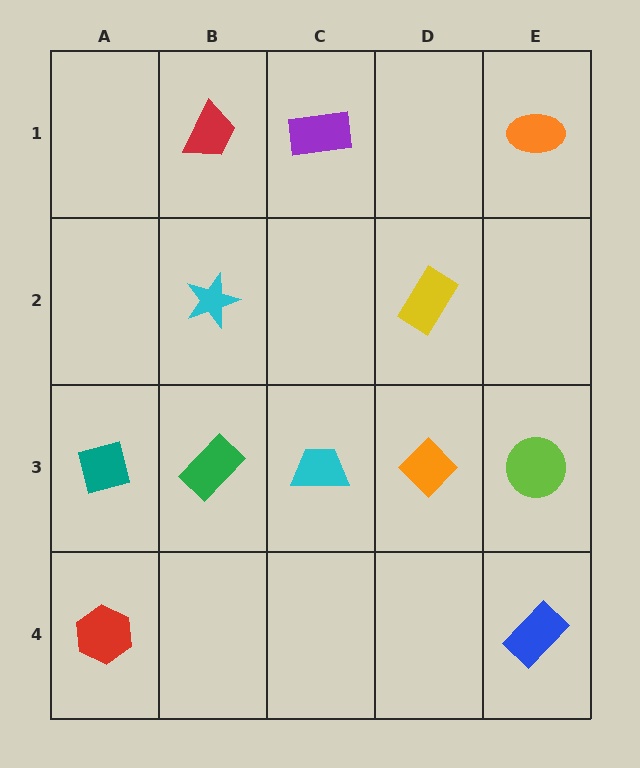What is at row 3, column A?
A teal square.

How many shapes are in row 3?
5 shapes.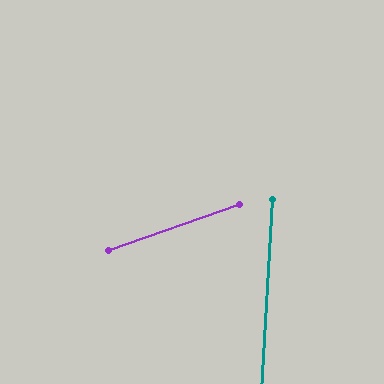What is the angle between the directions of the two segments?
Approximately 67 degrees.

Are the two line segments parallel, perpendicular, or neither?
Neither parallel nor perpendicular — they differ by about 67°.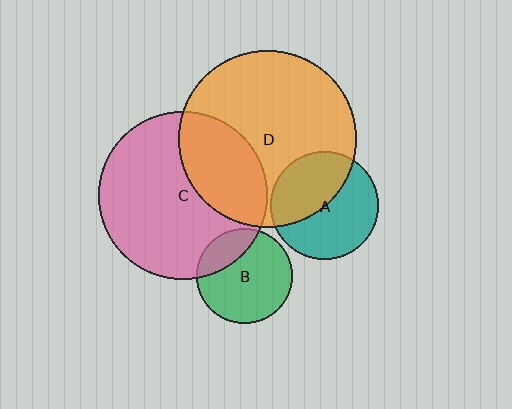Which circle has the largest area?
Circle D (orange).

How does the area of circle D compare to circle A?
Approximately 2.7 times.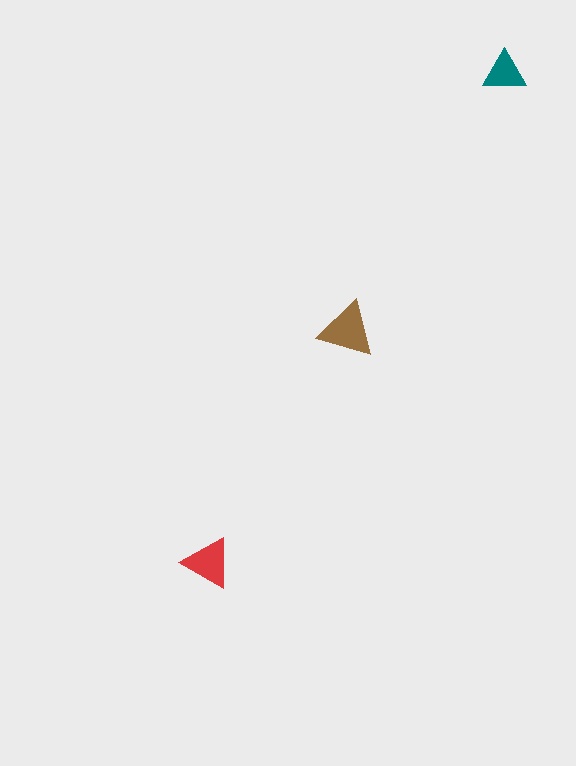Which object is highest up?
The teal triangle is topmost.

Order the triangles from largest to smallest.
the brown one, the red one, the teal one.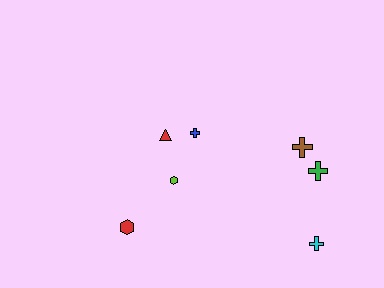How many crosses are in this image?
There are 4 crosses.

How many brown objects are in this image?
There is 1 brown object.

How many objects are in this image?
There are 7 objects.